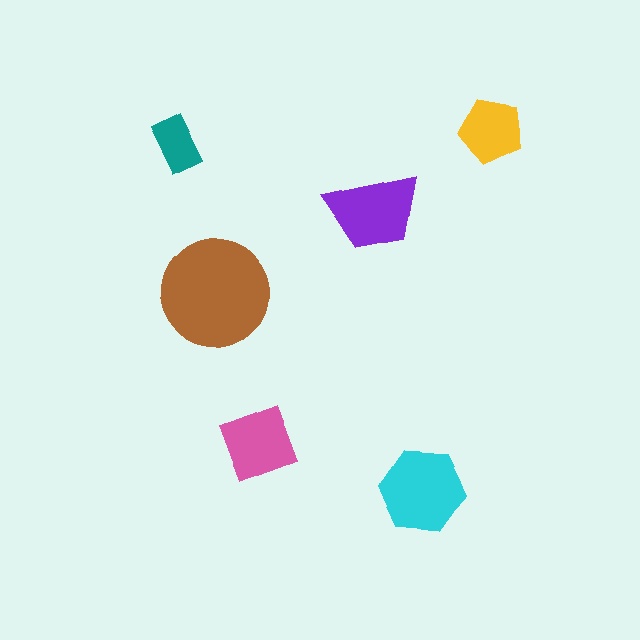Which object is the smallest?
The teal rectangle.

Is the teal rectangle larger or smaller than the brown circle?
Smaller.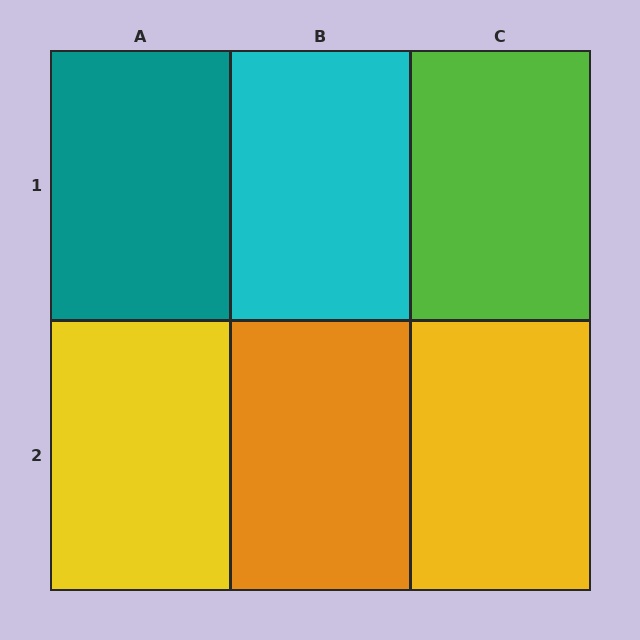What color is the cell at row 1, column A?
Teal.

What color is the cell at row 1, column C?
Lime.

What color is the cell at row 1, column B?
Cyan.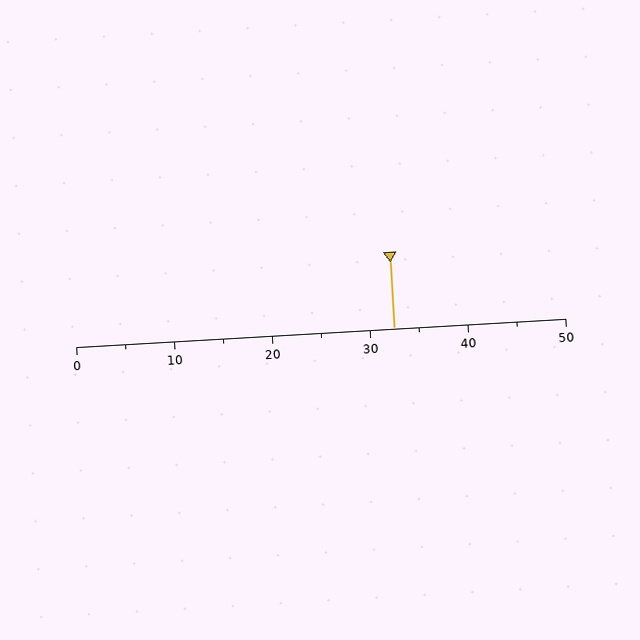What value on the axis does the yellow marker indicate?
The marker indicates approximately 32.5.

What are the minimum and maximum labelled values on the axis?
The axis runs from 0 to 50.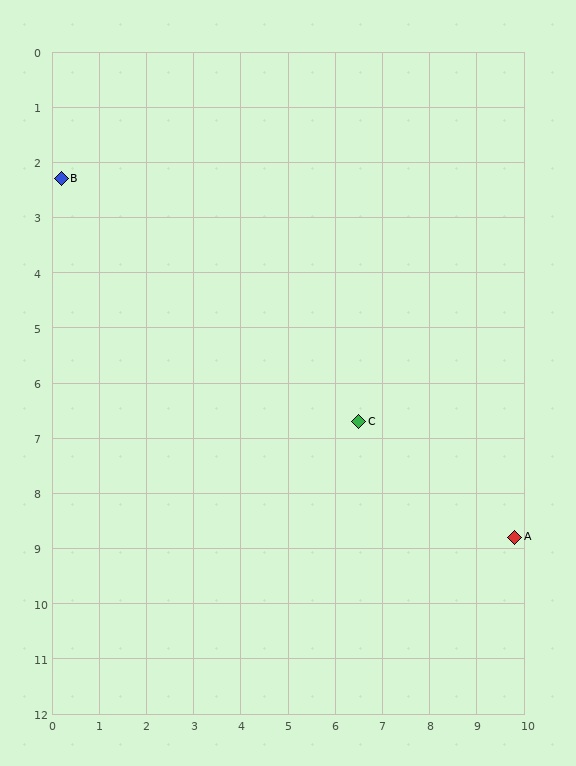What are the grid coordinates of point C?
Point C is at approximately (6.5, 6.7).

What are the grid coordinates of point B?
Point B is at approximately (0.2, 2.3).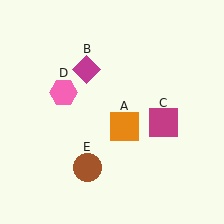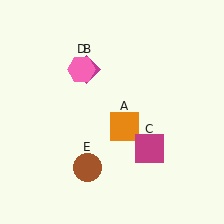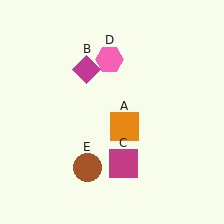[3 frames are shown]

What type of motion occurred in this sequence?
The magenta square (object C), pink hexagon (object D) rotated clockwise around the center of the scene.